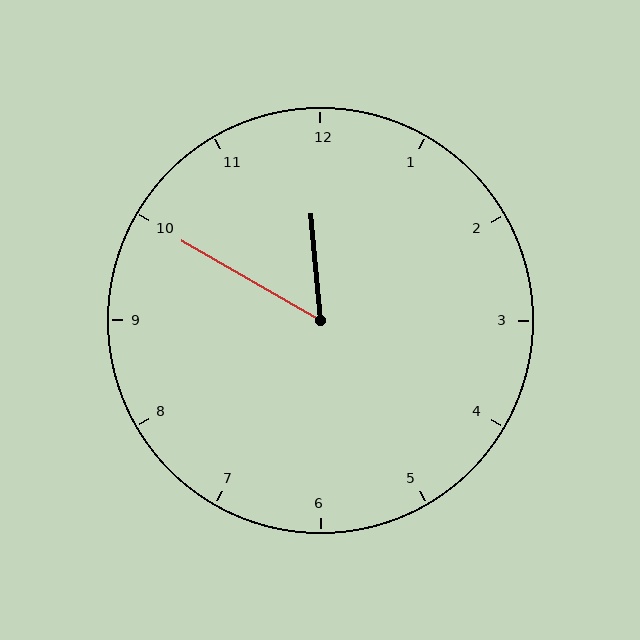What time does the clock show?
11:50.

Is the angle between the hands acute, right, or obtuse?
It is acute.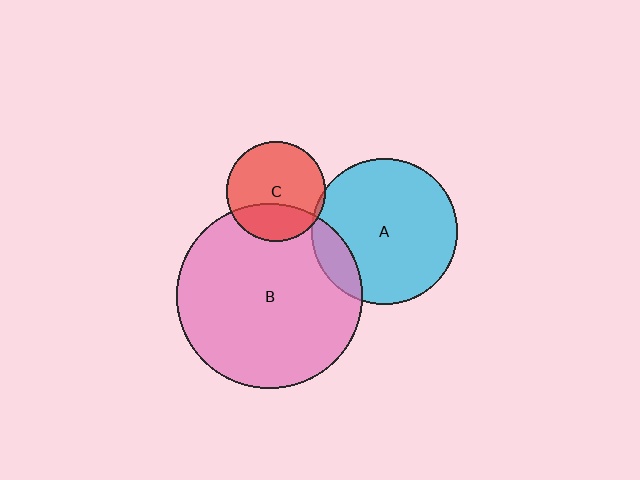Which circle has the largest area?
Circle B (pink).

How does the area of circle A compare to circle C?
Approximately 2.2 times.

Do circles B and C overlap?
Yes.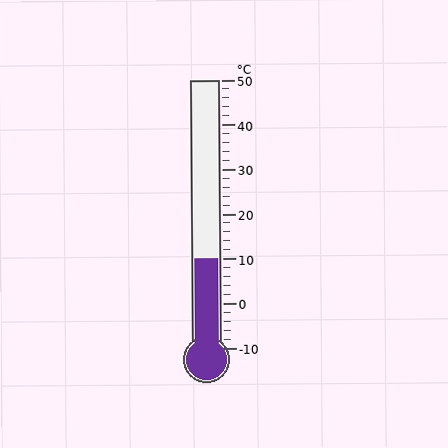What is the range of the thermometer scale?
The thermometer scale ranges from -10°C to 50°C.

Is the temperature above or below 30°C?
The temperature is below 30°C.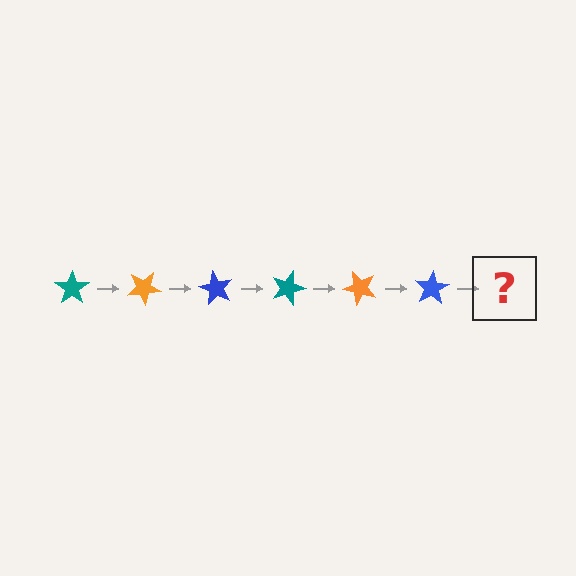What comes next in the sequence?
The next element should be a teal star, rotated 180 degrees from the start.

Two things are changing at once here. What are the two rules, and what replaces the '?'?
The two rules are that it rotates 30 degrees each step and the color cycles through teal, orange, and blue. The '?' should be a teal star, rotated 180 degrees from the start.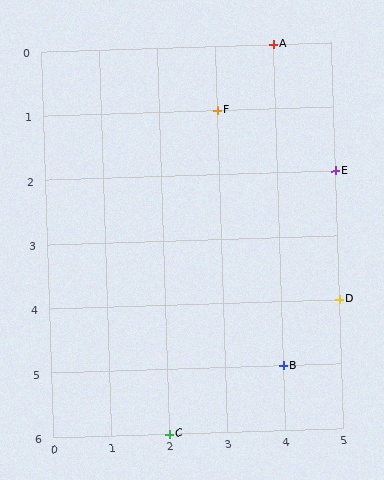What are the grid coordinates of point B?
Point B is at grid coordinates (4, 5).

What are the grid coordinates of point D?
Point D is at grid coordinates (5, 4).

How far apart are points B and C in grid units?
Points B and C are 2 columns and 1 row apart (about 2.2 grid units diagonally).